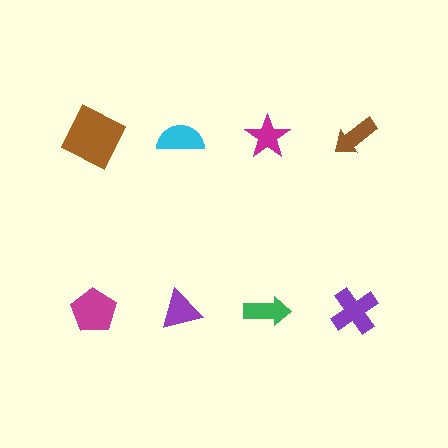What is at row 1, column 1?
A brown square.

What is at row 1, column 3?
A magenta star.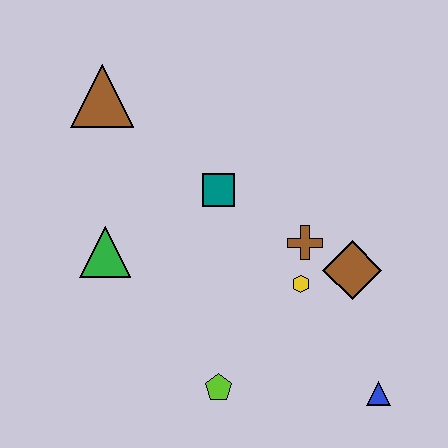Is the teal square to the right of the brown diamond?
No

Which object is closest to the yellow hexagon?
The brown cross is closest to the yellow hexagon.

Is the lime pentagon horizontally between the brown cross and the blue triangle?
No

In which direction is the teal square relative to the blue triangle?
The teal square is above the blue triangle.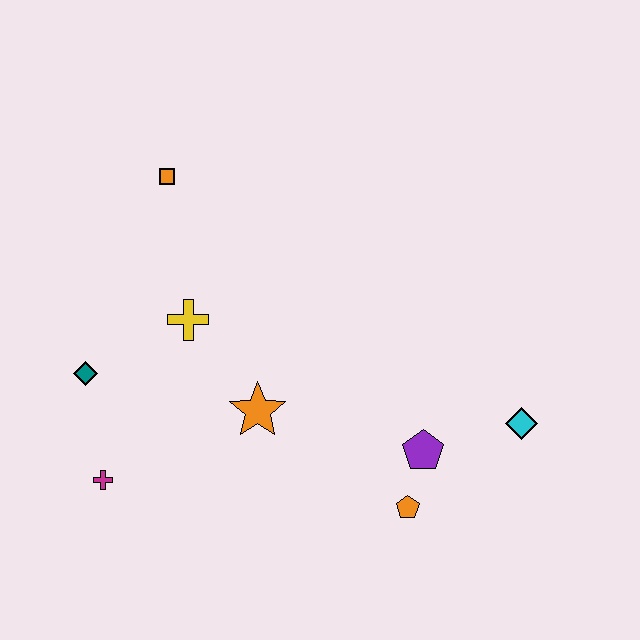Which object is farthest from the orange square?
The cyan diamond is farthest from the orange square.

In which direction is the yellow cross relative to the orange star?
The yellow cross is above the orange star.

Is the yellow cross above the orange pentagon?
Yes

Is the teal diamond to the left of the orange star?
Yes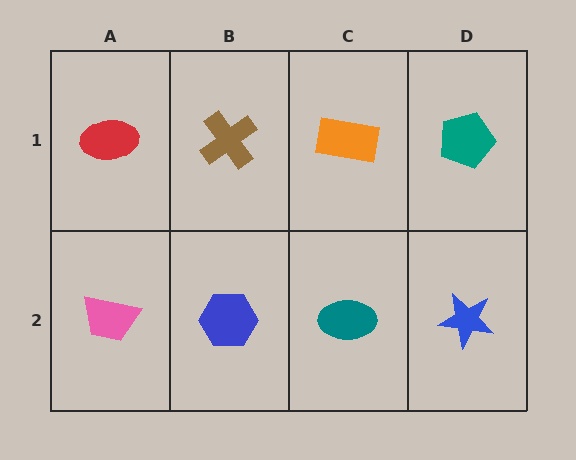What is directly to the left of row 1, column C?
A brown cross.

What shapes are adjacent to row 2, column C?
An orange rectangle (row 1, column C), a blue hexagon (row 2, column B), a blue star (row 2, column D).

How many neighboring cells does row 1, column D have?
2.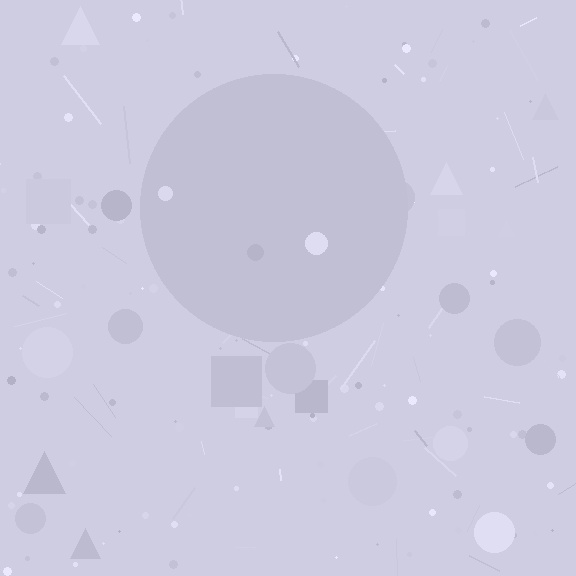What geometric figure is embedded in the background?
A circle is embedded in the background.